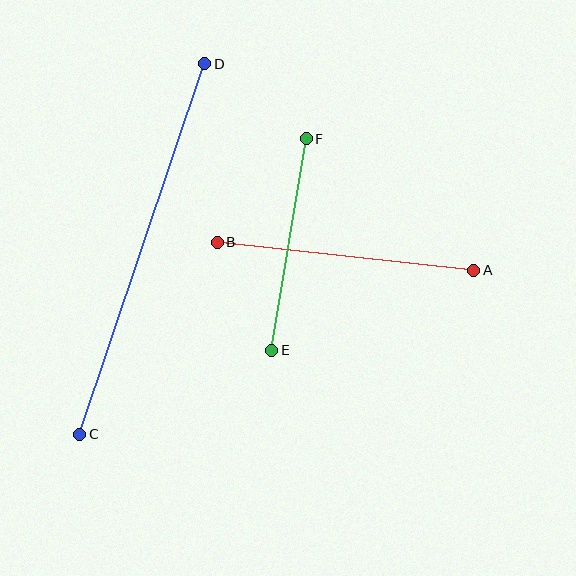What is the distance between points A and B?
The distance is approximately 258 pixels.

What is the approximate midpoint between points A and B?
The midpoint is at approximately (346, 256) pixels.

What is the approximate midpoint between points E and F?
The midpoint is at approximately (289, 244) pixels.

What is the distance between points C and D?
The distance is approximately 391 pixels.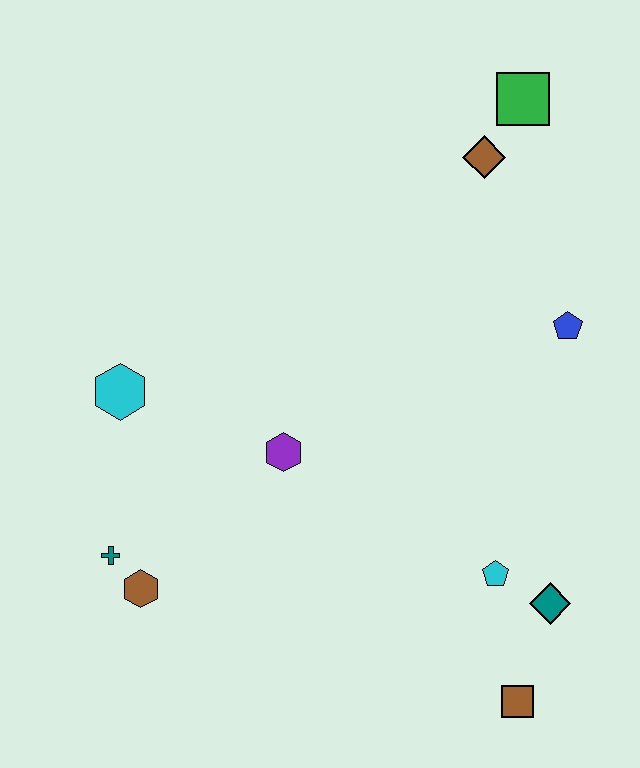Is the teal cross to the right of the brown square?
No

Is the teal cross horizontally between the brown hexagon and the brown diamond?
No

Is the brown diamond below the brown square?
No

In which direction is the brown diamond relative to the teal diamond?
The brown diamond is above the teal diamond.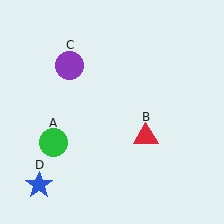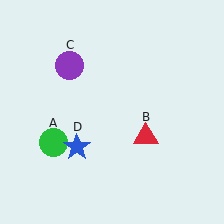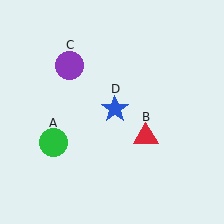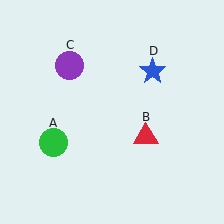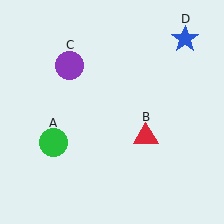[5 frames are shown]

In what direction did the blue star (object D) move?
The blue star (object D) moved up and to the right.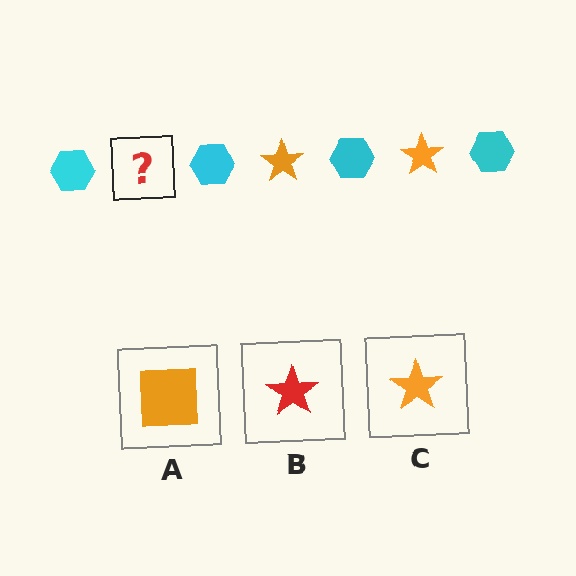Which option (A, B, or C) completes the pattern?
C.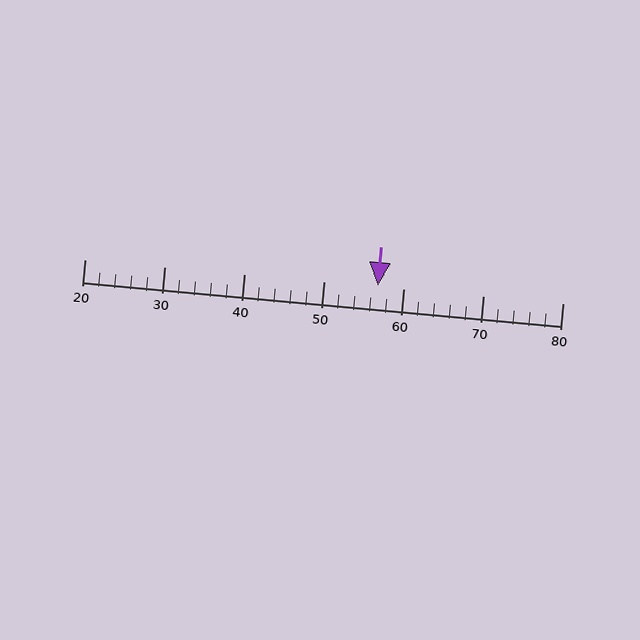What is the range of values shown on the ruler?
The ruler shows values from 20 to 80.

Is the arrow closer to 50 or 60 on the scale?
The arrow is closer to 60.